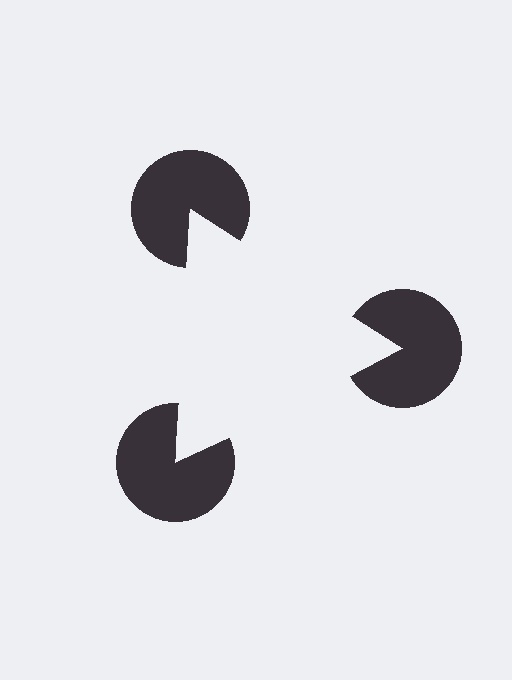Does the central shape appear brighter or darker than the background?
It typically appears slightly brighter than the background, even though no actual brightness change is drawn.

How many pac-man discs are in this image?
There are 3 — one at each vertex of the illusory triangle.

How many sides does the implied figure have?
3 sides.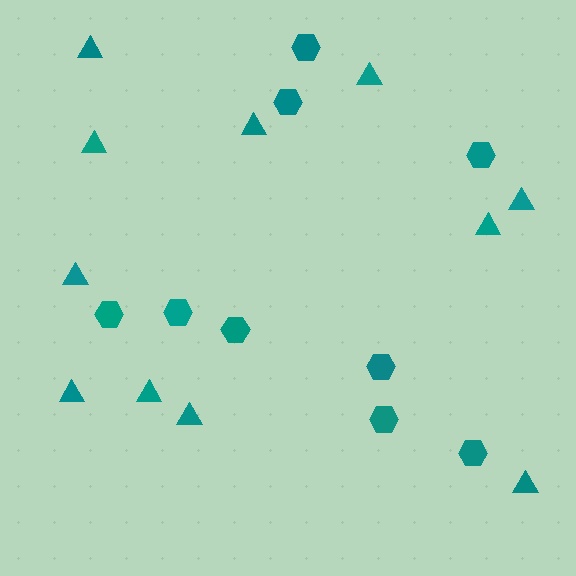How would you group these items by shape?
There are 2 groups: one group of triangles (11) and one group of hexagons (9).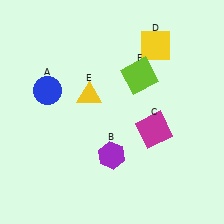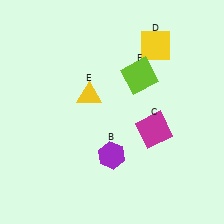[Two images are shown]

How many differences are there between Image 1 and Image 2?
There is 1 difference between the two images.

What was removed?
The blue circle (A) was removed in Image 2.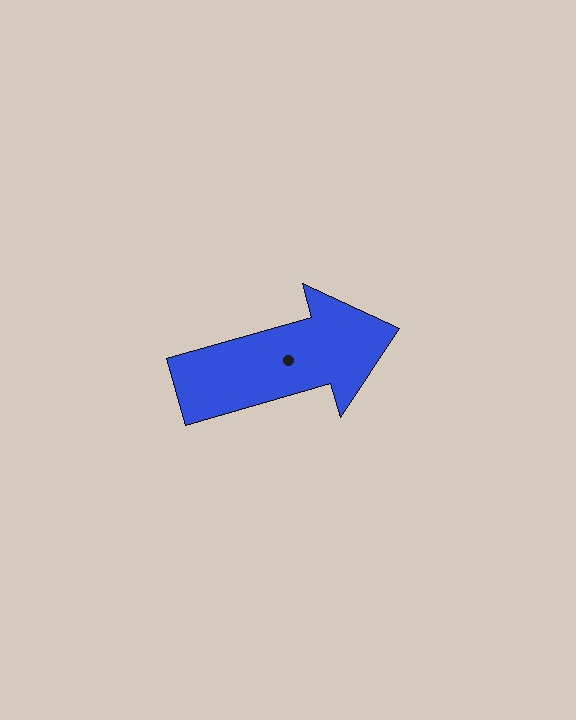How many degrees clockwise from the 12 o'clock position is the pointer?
Approximately 74 degrees.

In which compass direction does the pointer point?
East.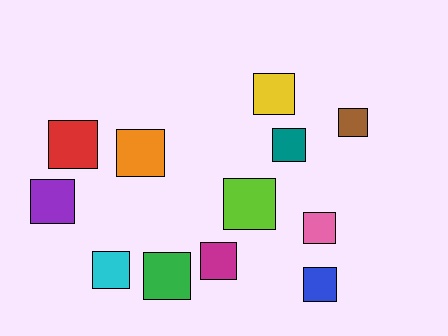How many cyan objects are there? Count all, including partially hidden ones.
There is 1 cyan object.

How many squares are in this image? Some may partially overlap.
There are 12 squares.